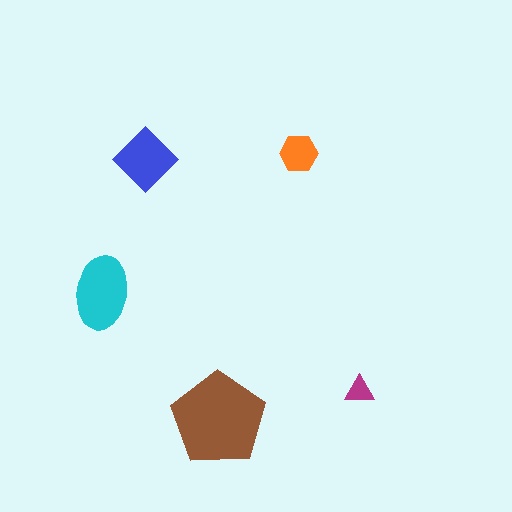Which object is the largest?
The brown pentagon.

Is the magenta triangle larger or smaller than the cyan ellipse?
Smaller.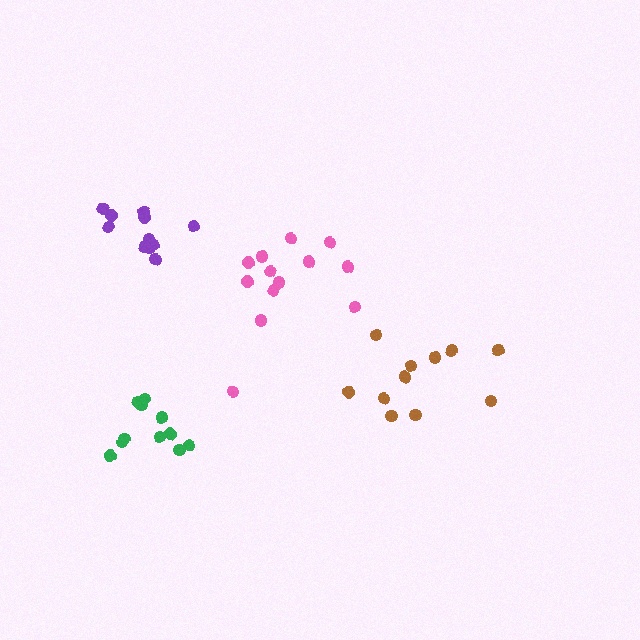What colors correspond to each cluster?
The clusters are colored: brown, pink, purple, green.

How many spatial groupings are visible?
There are 4 spatial groupings.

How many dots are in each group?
Group 1: 11 dots, Group 2: 14 dots, Group 3: 11 dots, Group 4: 11 dots (47 total).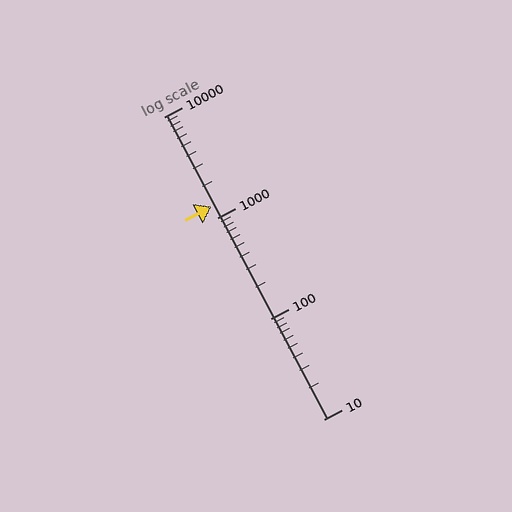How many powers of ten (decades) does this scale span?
The scale spans 3 decades, from 10 to 10000.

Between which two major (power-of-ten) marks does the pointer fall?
The pointer is between 1000 and 10000.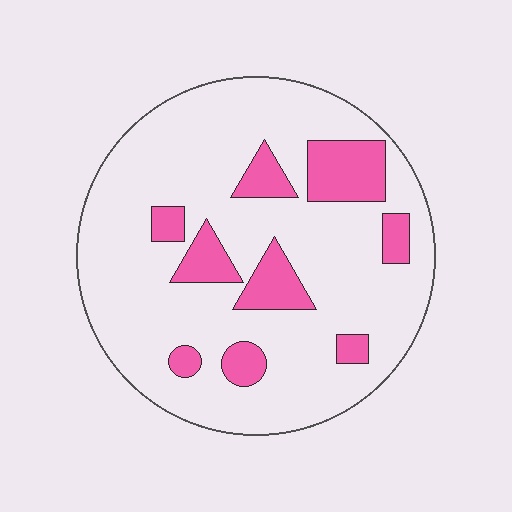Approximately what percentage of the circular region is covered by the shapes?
Approximately 20%.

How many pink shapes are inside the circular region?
9.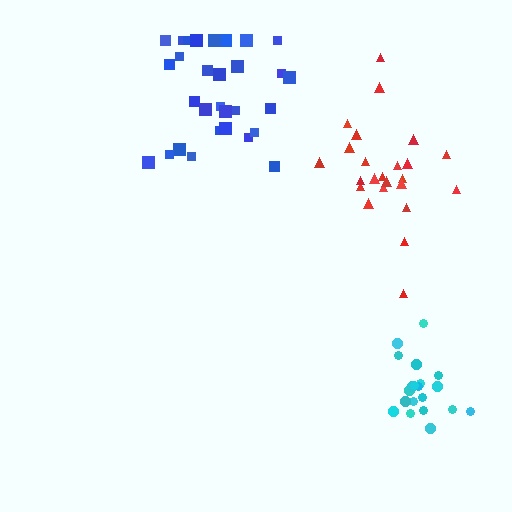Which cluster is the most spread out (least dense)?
Red.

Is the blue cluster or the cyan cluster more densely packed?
Cyan.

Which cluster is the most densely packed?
Cyan.